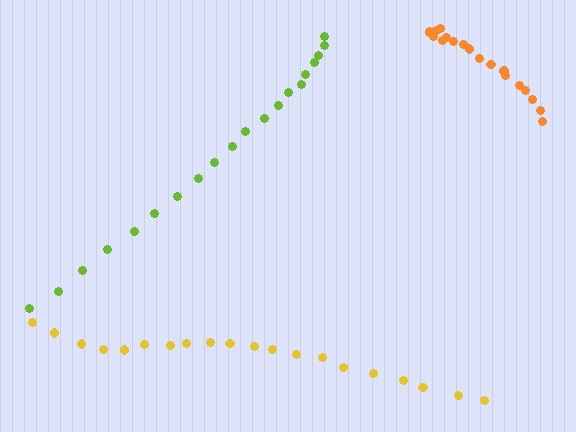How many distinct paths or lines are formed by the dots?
There are 3 distinct paths.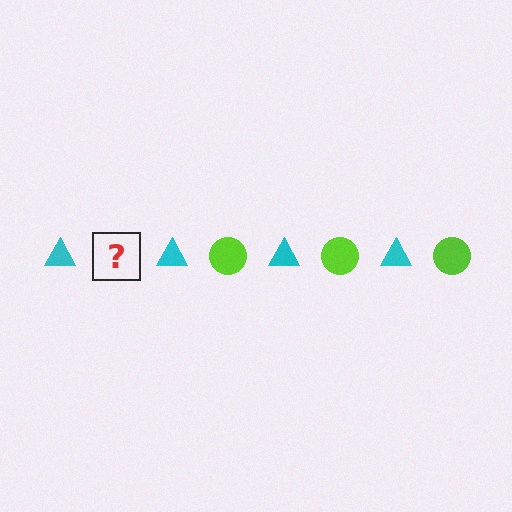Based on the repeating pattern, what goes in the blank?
The blank should be a lime circle.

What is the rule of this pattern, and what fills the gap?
The rule is that the pattern alternates between cyan triangle and lime circle. The gap should be filled with a lime circle.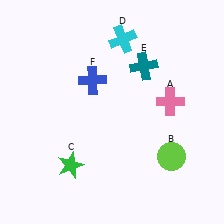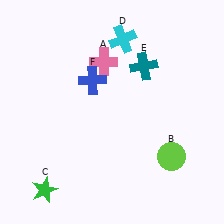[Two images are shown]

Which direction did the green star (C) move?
The green star (C) moved left.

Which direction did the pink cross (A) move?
The pink cross (A) moved left.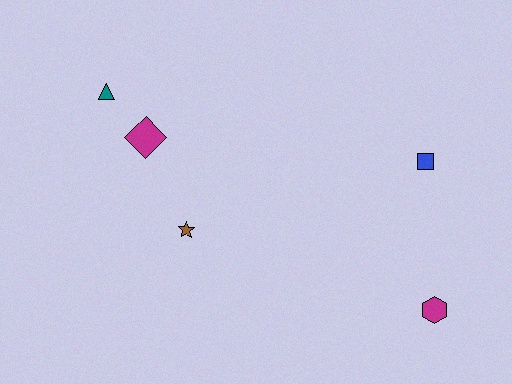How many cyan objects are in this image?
There are no cyan objects.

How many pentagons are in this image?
There are no pentagons.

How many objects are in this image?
There are 5 objects.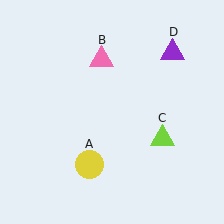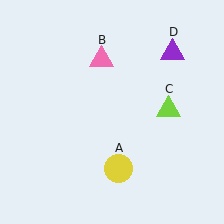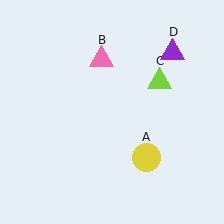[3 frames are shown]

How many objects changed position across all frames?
2 objects changed position: yellow circle (object A), lime triangle (object C).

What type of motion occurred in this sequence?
The yellow circle (object A), lime triangle (object C) rotated counterclockwise around the center of the scene.